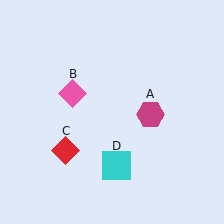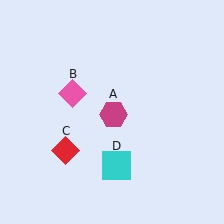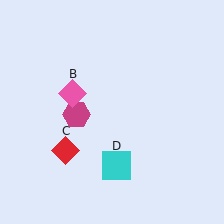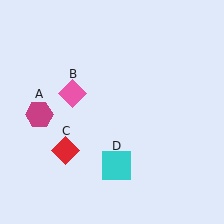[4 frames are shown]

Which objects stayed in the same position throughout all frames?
Pink diamond (object B) and red diamond (object C) and cyan square (object D) remained stationary.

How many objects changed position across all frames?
1 object changed position: magenta hexagon (object A).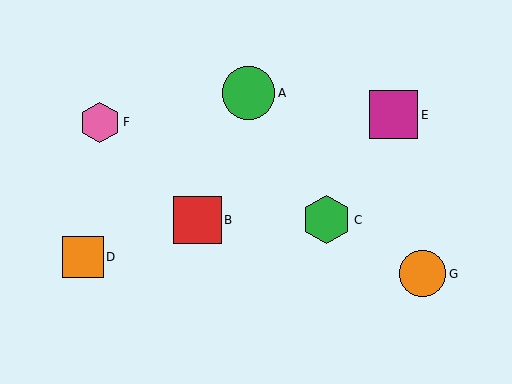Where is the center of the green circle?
The center of the green circle is at (248, 93).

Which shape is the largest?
The green circle (labeled A) is the largest.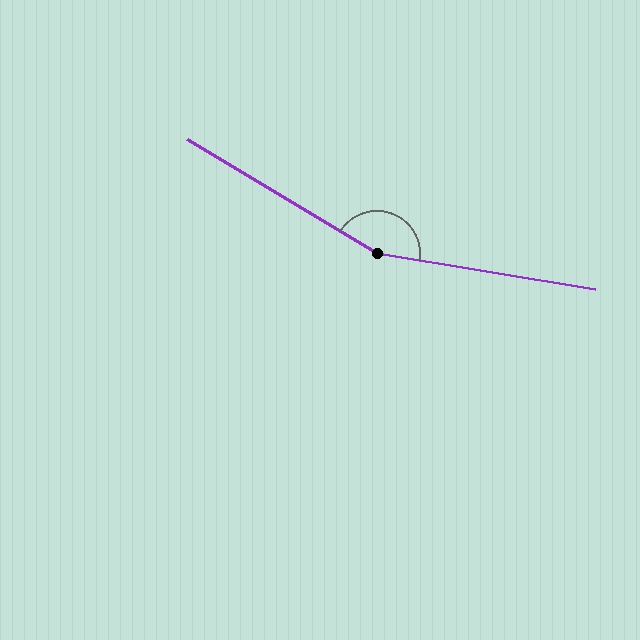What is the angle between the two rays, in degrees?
Approximately 158 degrees.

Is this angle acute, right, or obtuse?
It is obtuse.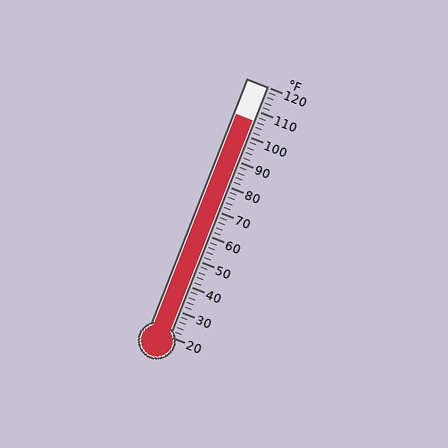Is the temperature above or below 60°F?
The temperature is above 60°F.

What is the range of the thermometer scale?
The thermometer scale ranges from 20°F to 120°F.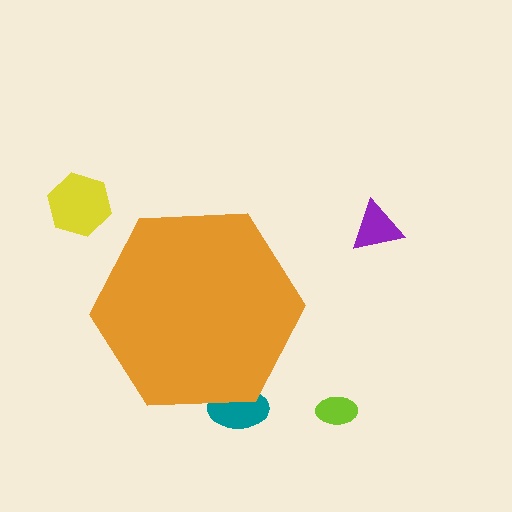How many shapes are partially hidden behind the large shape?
1 shape is partially hidden.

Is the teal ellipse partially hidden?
Yes, the teal ellipse is partially hidden behind the orange hexagon.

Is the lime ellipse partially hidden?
No, the lime ellipse is fully visible.